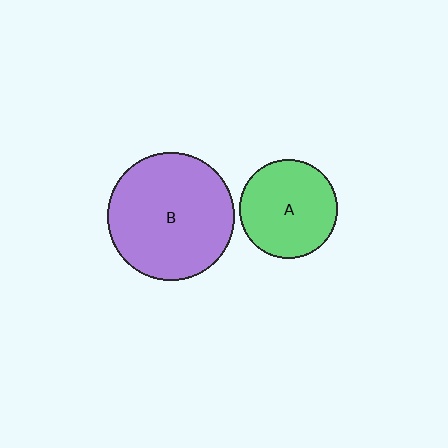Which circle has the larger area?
Circle B (purple).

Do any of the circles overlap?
No, none of the circles overlap.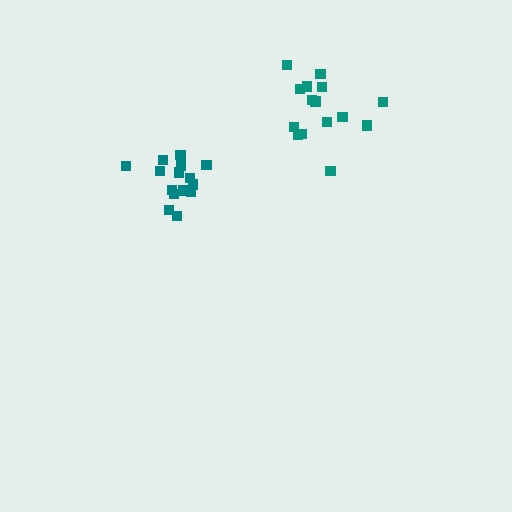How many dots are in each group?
Group 1: 17 dots, Group 2: 15 dots (32 total).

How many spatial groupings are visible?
There are 2 spatial groupings.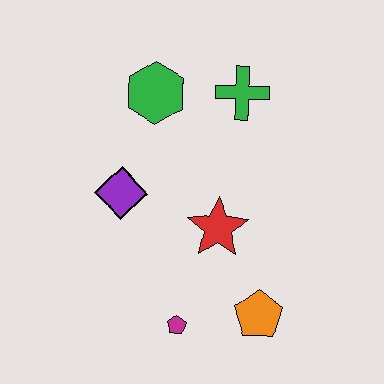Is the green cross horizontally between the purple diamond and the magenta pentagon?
No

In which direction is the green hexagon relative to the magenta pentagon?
The green hexagon is above the magenta pentagon.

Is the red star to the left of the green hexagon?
No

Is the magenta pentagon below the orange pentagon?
Yes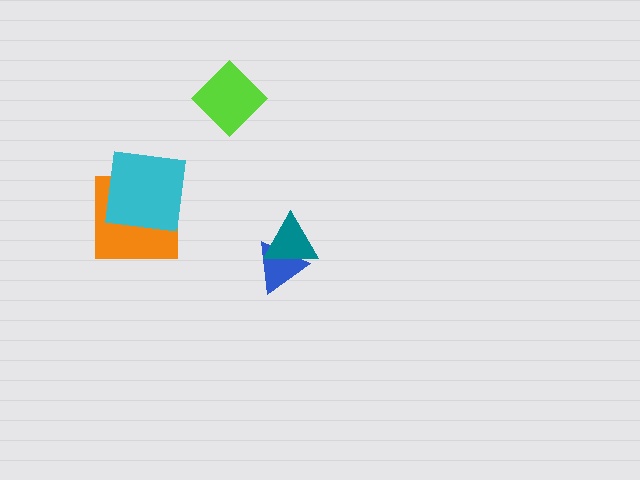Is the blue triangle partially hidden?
Yes, it is partially covered by another shape.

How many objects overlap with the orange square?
1 object overlaps with the orange square.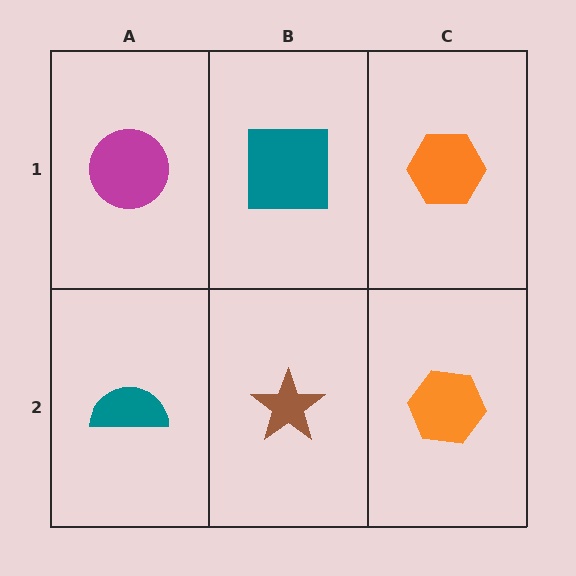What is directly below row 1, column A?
A teal semicircle.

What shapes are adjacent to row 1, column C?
An orange hexagon (row 2, column C), a teal square (row 1, column B).